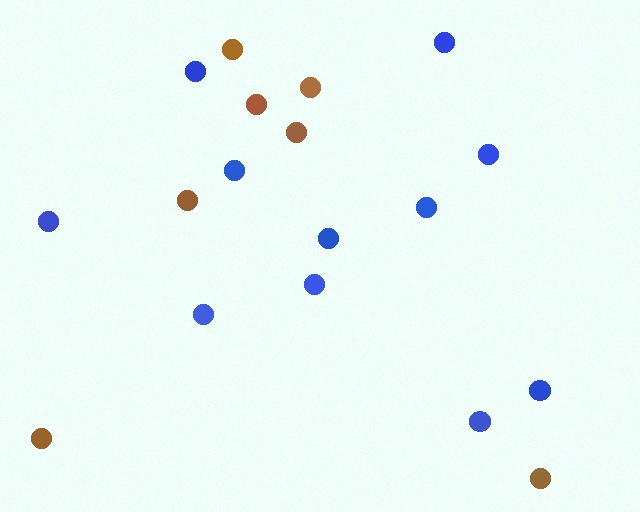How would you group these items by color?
There are 2 groups: one group of brown circles (7) and one group of blue circles (11).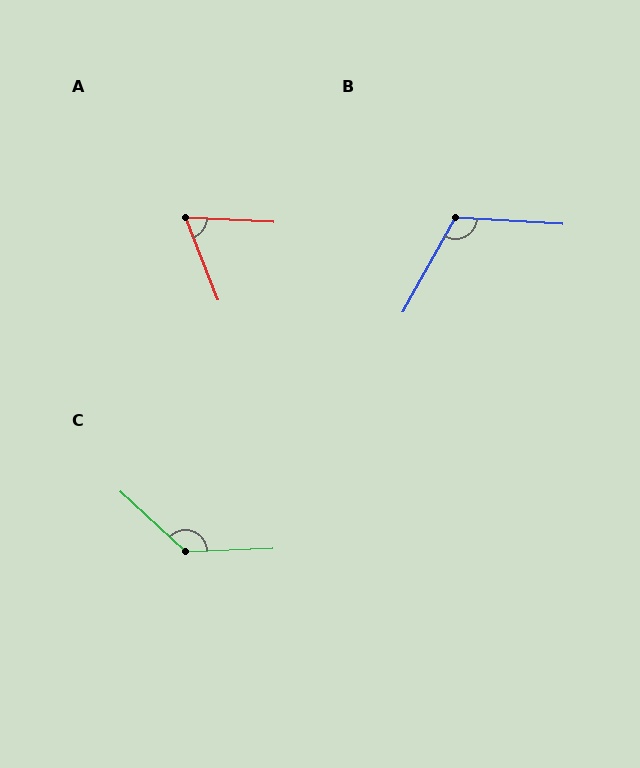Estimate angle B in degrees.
Approximately 116 degrees.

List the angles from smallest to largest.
A (65°), B (116°), C (135°).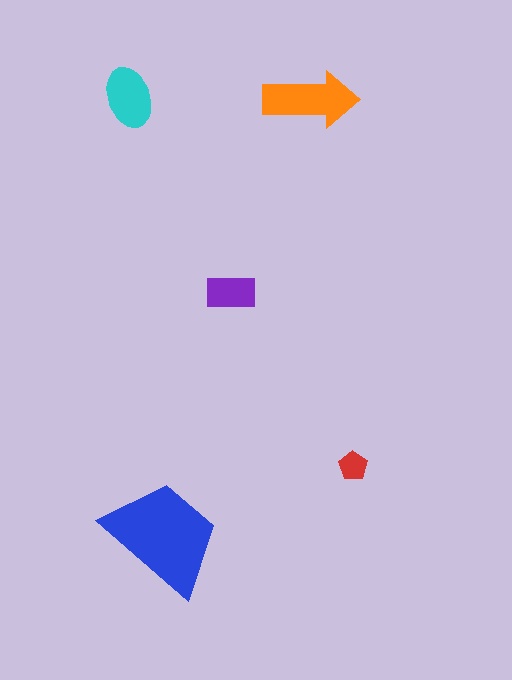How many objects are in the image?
There are 5 objects in the image.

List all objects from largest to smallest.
The blue trapezoid, the orange arrow, the cyan ellipse, the purple rectangle, the red pentagon.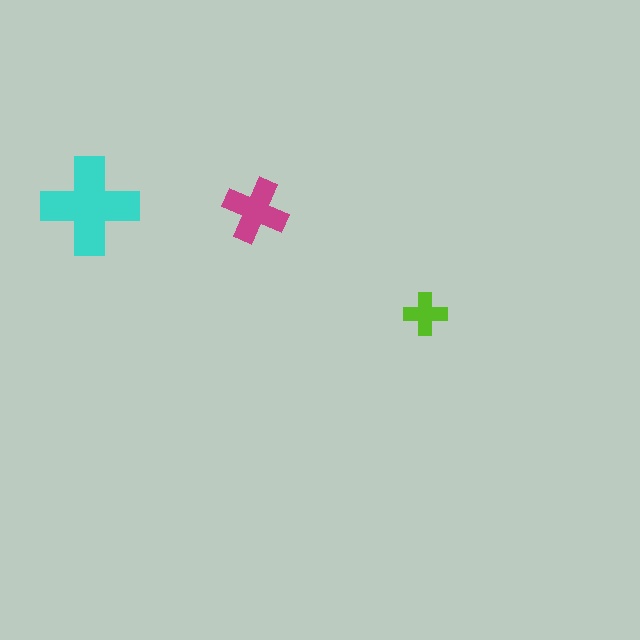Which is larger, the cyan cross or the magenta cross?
The cyan one.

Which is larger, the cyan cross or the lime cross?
The cyan one.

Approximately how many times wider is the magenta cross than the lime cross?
About 1.5 times wider.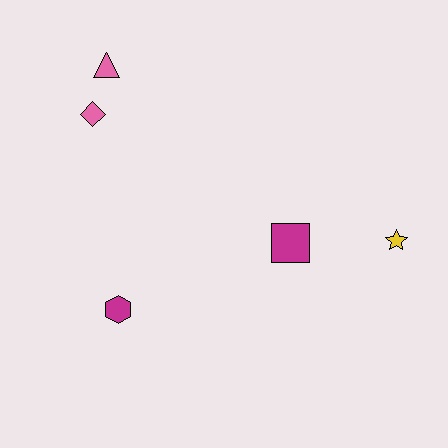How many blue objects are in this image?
There are no blue objects.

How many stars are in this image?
There is 1 star.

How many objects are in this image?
There are 5 objects.